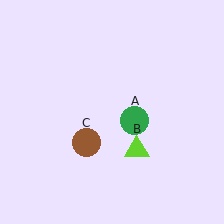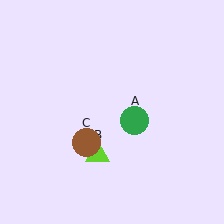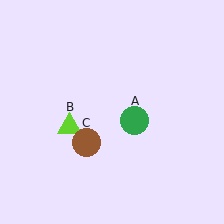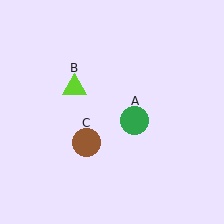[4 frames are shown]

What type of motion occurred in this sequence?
The lime triangle (object B) rotated clockwise around the center of the scene.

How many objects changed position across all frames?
1 object changed position: lime triangle (object B).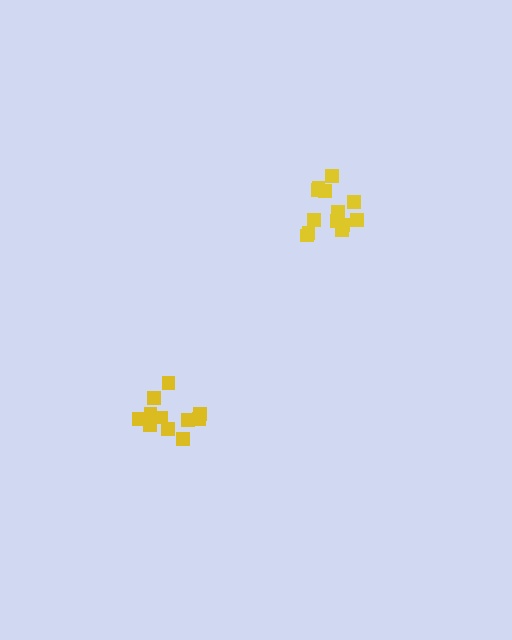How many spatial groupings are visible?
There are 2 spatial groupings.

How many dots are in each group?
Group 1: 11 dots, Group 2: 13 dots (24 total).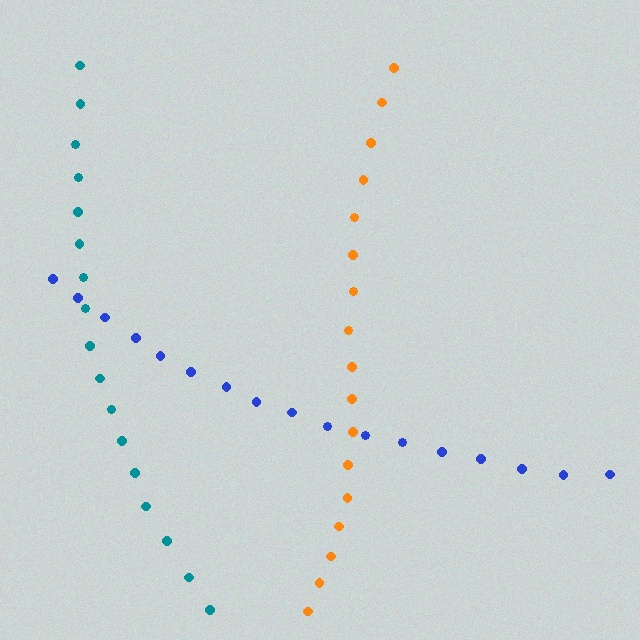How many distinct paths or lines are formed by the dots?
There are 3 distinct paths.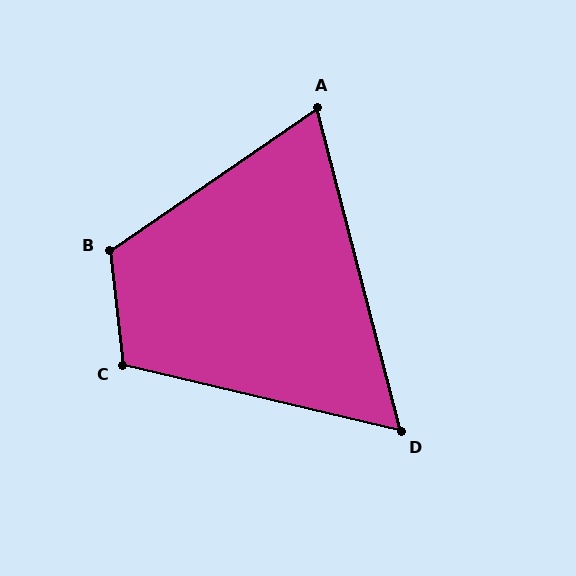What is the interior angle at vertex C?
Approximately 110 degrees (obtuse).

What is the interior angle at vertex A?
Approximately 70 degrees (acute).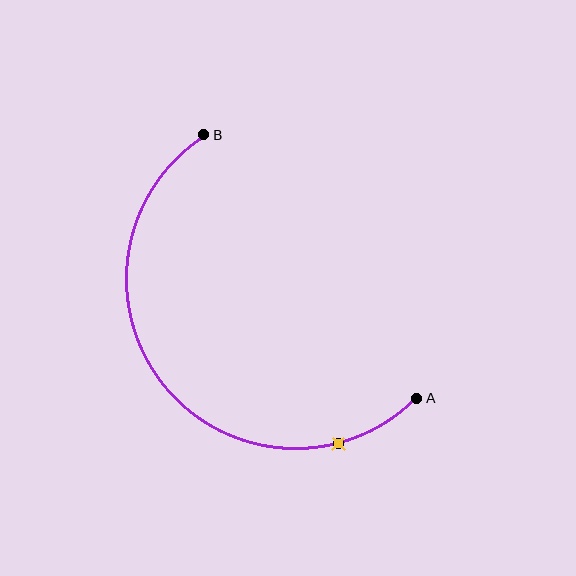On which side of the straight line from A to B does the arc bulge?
The arc bulges below and to the left of the straight line connecting A and B.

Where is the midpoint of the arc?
The arc midpoint is the point on the curve farthest from the straight line joining A and B. It sits below and to the left of that line.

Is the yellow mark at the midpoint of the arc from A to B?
No. The yellow mark lies on the arc but is closer to endpoint A. The arc midpoint would be at the point on the curve equidistant along the arc from both A and B.